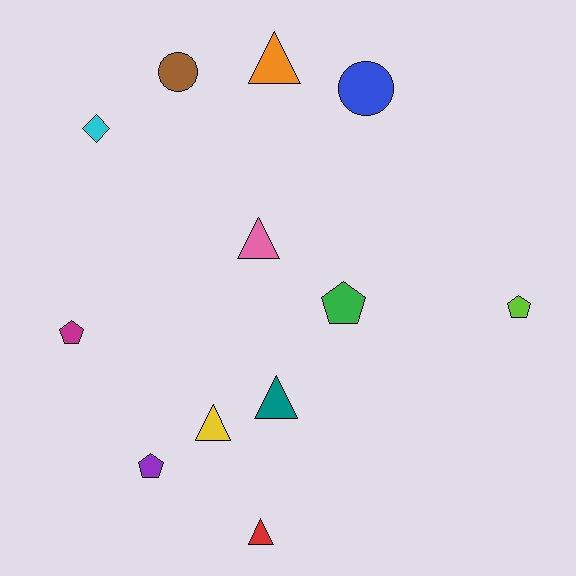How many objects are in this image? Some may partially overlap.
There are 12 objects.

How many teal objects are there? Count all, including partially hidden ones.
There is 1 teal object.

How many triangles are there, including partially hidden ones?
There are 5 triangles.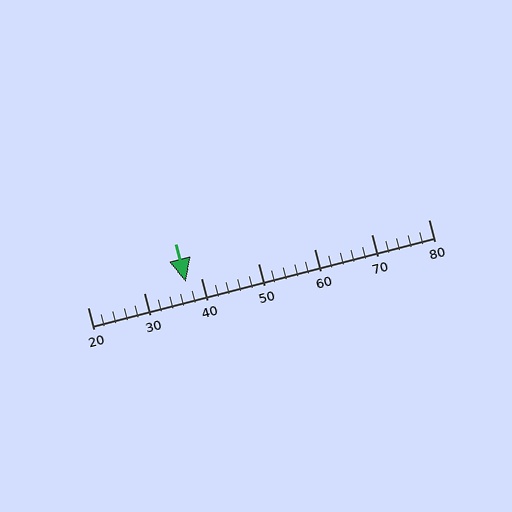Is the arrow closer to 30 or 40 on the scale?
The arrow is closer to 40.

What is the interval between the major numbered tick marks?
The major tick marks are spaced 10 units apart.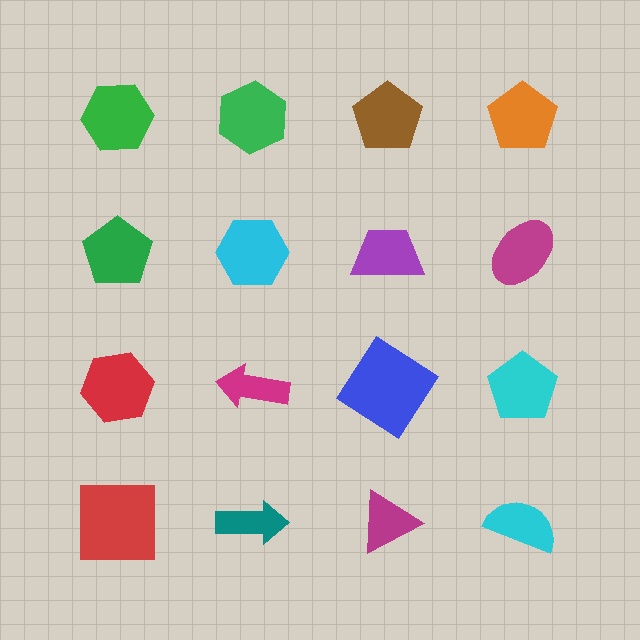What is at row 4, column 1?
A red square.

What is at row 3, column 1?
A red hexagon.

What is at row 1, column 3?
A brown pentagon.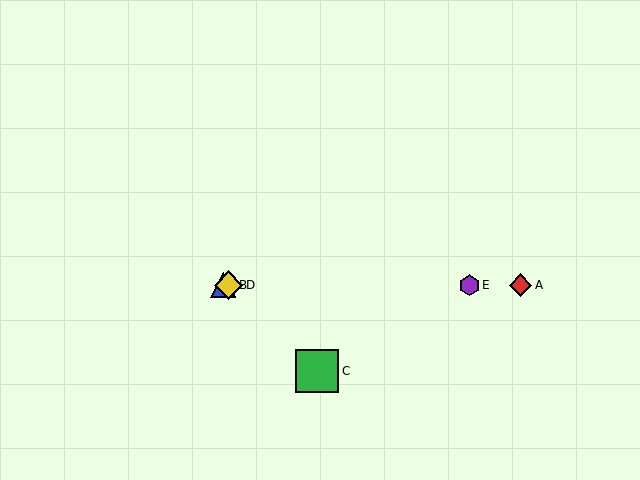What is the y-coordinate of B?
Object B is at y≈285.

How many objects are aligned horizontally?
4 objects (A, B, D, E) are aligned horizontally.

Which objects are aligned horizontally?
Objects A, B, D, E are aligned horizontally.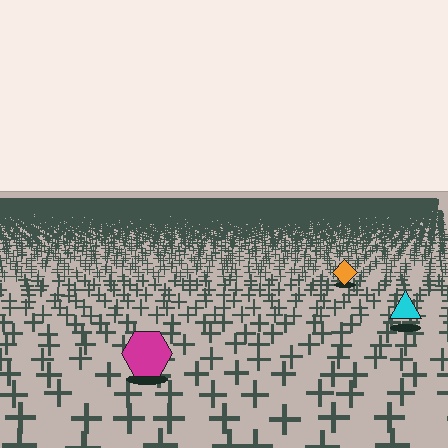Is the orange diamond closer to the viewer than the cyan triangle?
No. The cyan triangle is closer — you can tell from the texture gradient: the ground texture is coarser near it.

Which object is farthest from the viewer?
The orange diamond is farthest from the viewer. It appears smaller and the ground texture around it is denser.